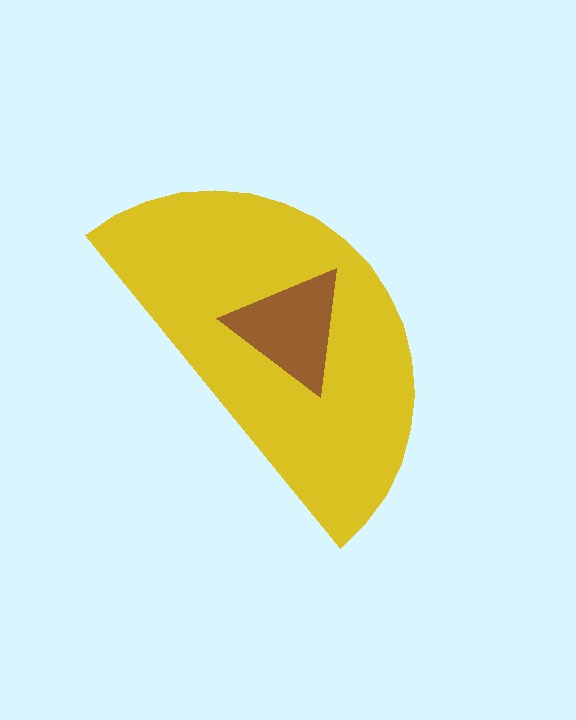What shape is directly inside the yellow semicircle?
The brown triangle.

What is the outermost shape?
The yellow semicircle.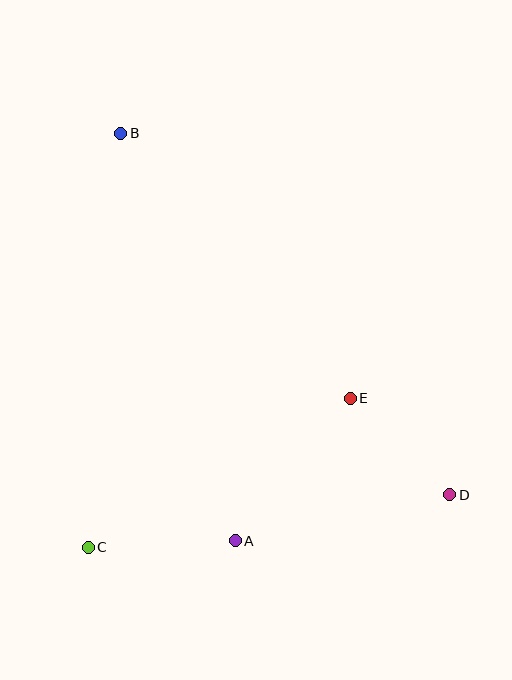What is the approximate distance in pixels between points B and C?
The distance between B and C is approximately 415 pixels.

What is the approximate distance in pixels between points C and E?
The distance between C and E is approximately 301 pixels.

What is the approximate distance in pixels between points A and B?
The distance between A and B is approximately 423 pixels.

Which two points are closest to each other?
Points D and E are closest to each other.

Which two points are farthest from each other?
Points B and D are farthest from each other.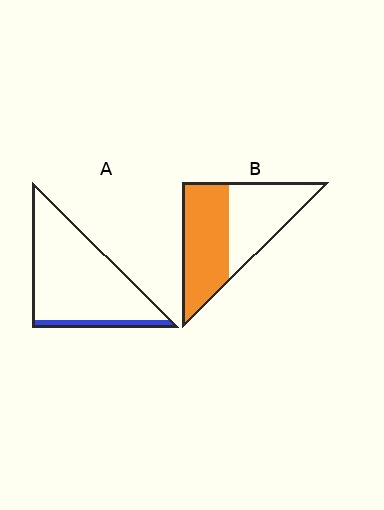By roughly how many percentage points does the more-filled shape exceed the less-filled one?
By roughly 45 percentage points (B over A).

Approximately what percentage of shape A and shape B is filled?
A is approximately 10% and B is approximately 55%.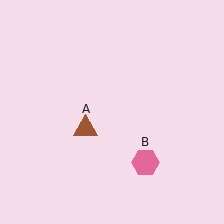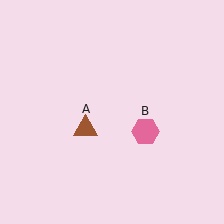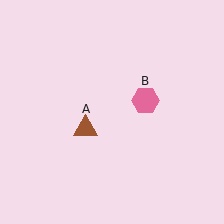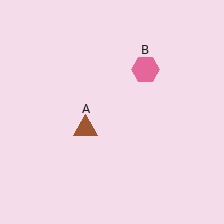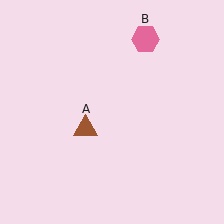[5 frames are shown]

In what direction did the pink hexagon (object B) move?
The pink hexagon (object B) moved up.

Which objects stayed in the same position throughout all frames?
Brown triangle (object A) remained stationary.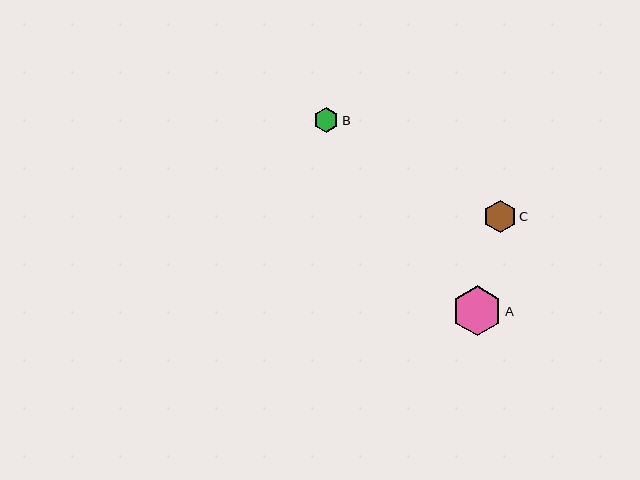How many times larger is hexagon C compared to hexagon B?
Hexagon C is approximately 1.3 times the size of hexagon B.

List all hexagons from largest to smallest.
From largest to smallest: A, C, B.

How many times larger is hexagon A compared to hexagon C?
Hexagon A is approximately 1.5 times the size of hexagon C.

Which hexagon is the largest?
Hexagon A is the largest with a size of approximately 50 pixels.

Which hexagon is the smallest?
Hexagon B is the smallest with a size of approximately 25 pixels.